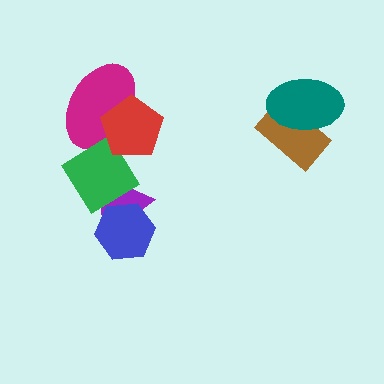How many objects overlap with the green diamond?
4 objects overlap with the green diamond.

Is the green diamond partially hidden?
Yes, it is partially covered by another shape.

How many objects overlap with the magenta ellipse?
2 objects overlap with the magenta ellipse.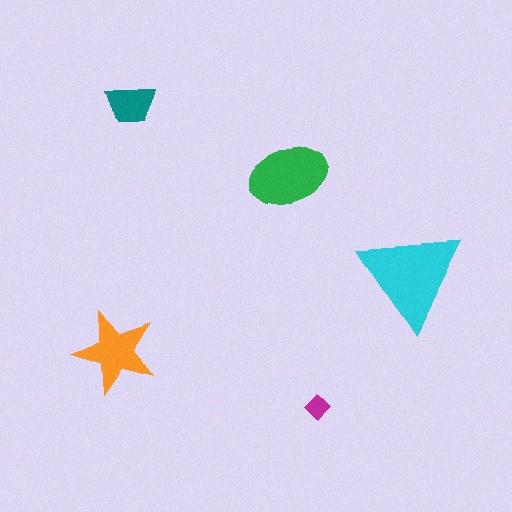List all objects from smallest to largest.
The magenta diamond, the teal trapezoid, the orange star, the green ellipse, the cyan triangle.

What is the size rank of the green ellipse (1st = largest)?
2nd.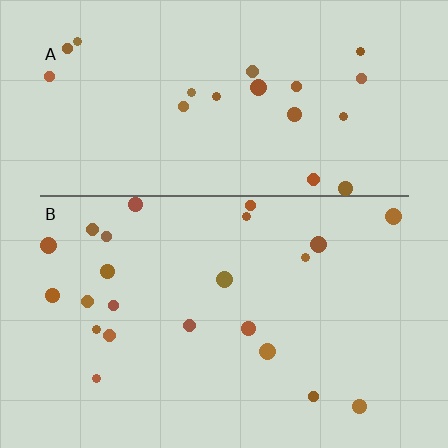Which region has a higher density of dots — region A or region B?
B (the bottom).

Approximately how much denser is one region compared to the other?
Approximately 1.1× — region B over region A.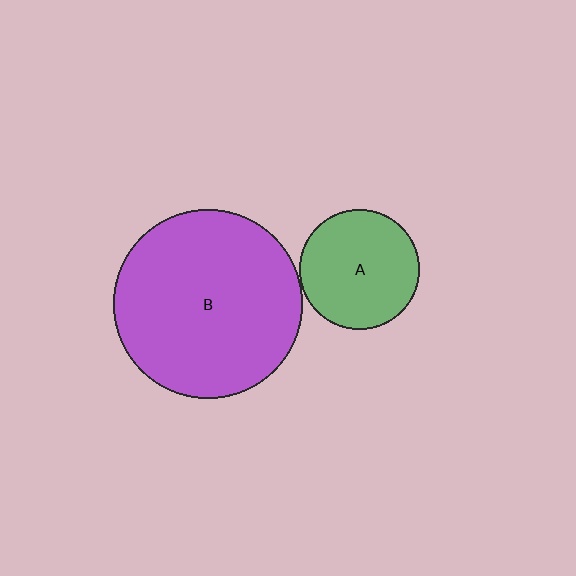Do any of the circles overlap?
No, none of the circles overlap.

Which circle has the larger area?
Circle B (purple).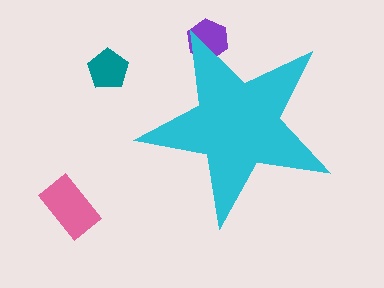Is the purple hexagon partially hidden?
Yes, the purple hexagon is partially hidden behind the cyan star.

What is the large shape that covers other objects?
A cyan star.